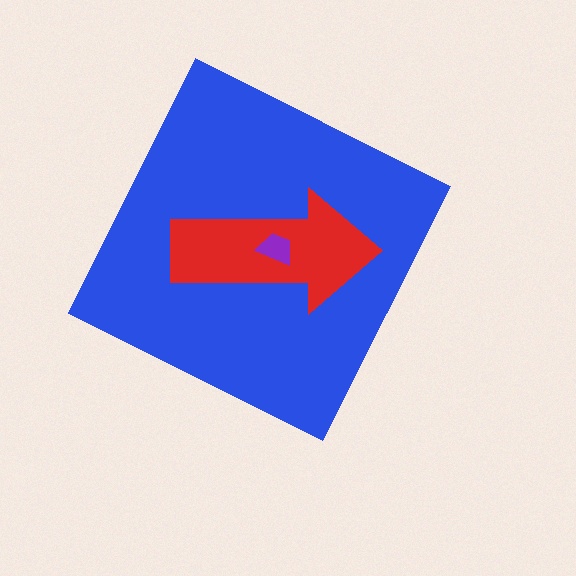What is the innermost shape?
The purple trapezoid.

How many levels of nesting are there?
3.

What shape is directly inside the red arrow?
The purple trapezoid.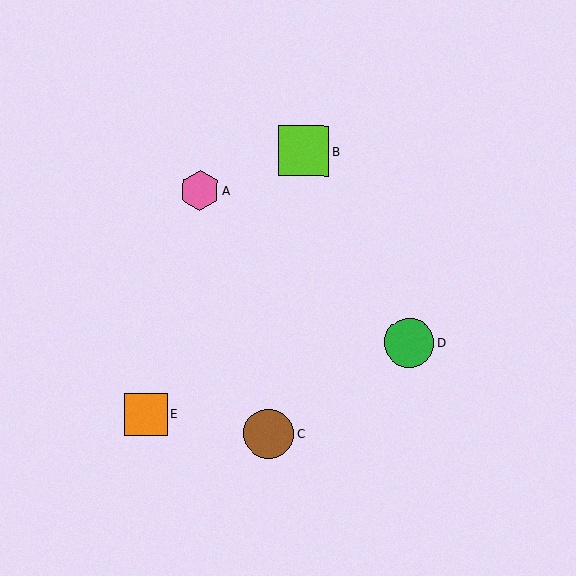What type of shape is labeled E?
Shape E is an orange square.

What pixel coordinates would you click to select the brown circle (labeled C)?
Click at (269, 434) to select the brown circle C.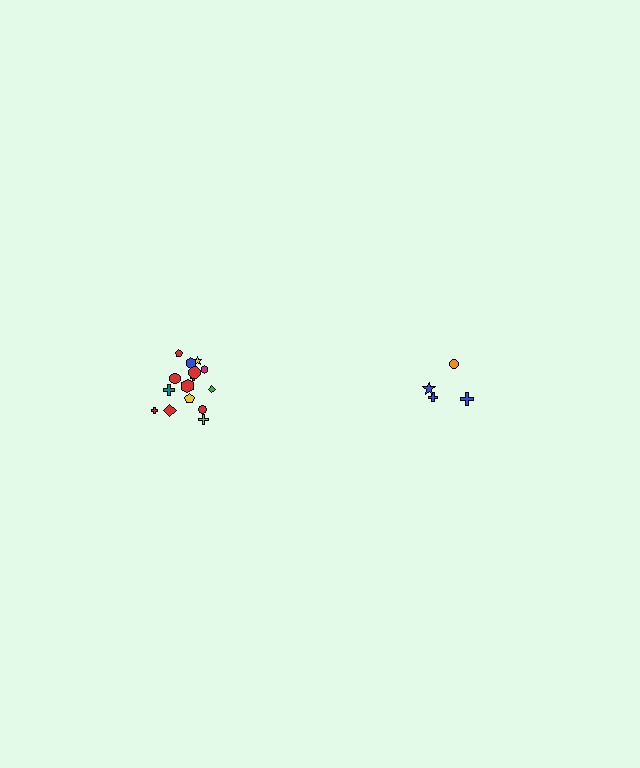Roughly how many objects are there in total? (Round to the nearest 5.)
Roughly 20 objects in total.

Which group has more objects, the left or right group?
The left group.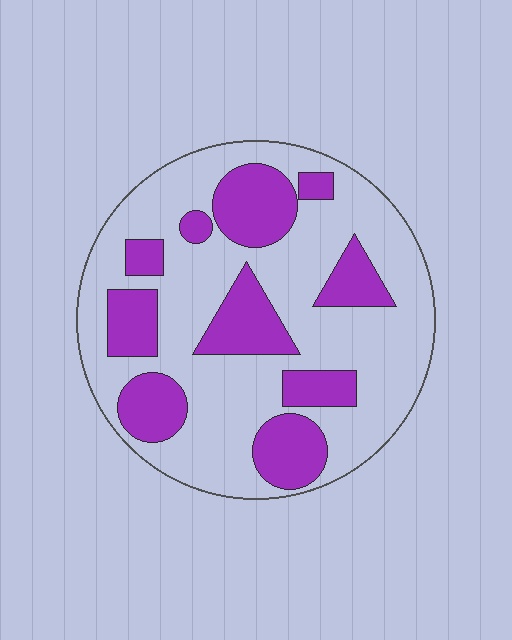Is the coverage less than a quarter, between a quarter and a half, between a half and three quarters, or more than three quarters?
Between a quarter and a half.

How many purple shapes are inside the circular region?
10.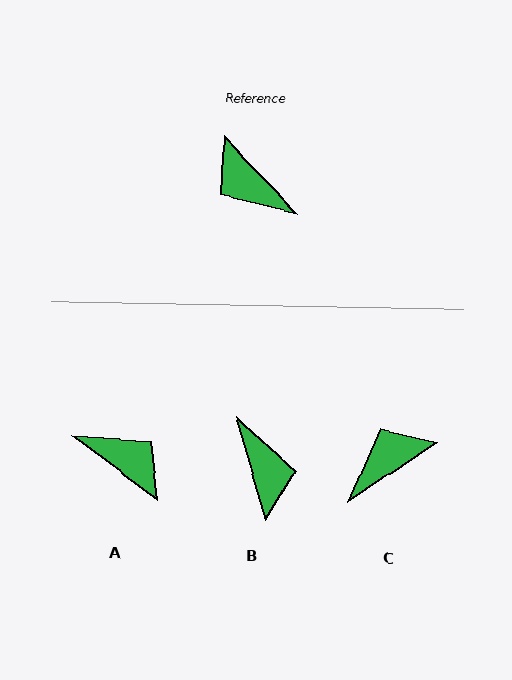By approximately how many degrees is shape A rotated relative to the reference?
Approximately 170 degrees clockwise.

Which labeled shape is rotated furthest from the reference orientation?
A, about 170 degrees away.